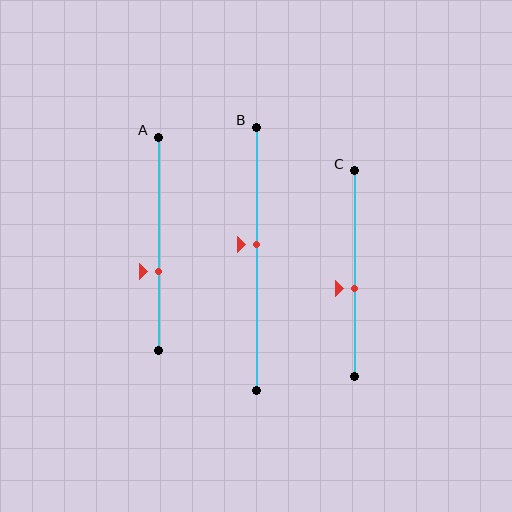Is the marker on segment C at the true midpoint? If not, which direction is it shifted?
No, the marker on segment C is shifted downward by about 7% of the segment length.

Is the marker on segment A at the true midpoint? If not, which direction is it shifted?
No, the marker on segment A is shifted downward by about 13% of the segment length.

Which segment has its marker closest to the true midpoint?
Segment B has its marker closest to the true midpoint.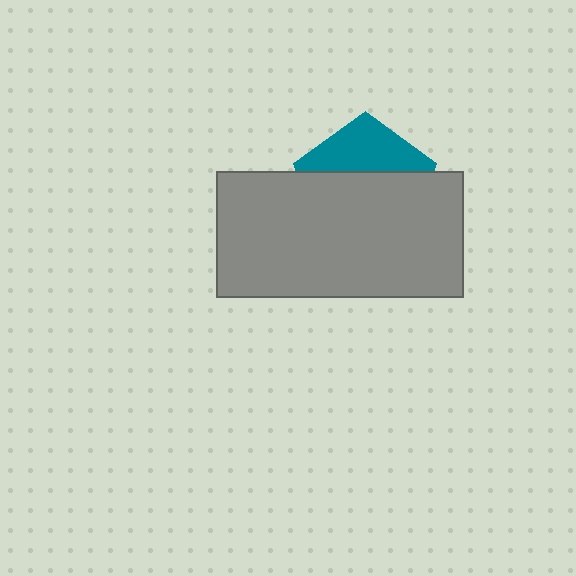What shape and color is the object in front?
The object in front is a gray rectangle.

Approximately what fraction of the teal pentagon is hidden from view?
Roughly 64% of the teal pentagon is hidden behind the gray rectangle.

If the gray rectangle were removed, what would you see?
You would see the complete teal pentagon.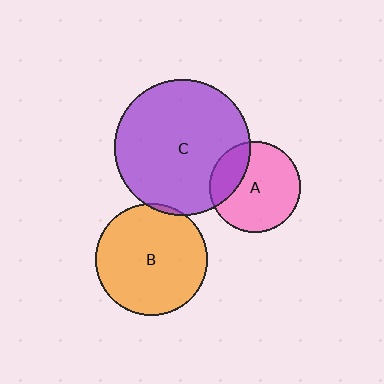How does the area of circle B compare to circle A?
Approximately 1.5 times.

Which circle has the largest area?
Circle C (purple).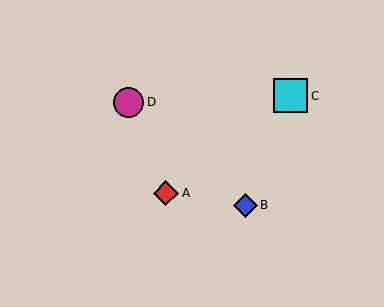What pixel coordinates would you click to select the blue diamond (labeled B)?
Click at (245, 205) to select the blue diamond B.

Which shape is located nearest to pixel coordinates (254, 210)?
The blue diamond (labeled B) at (245, 205) is nearest to that location.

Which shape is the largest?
The cyan square (labeled C) is the largest.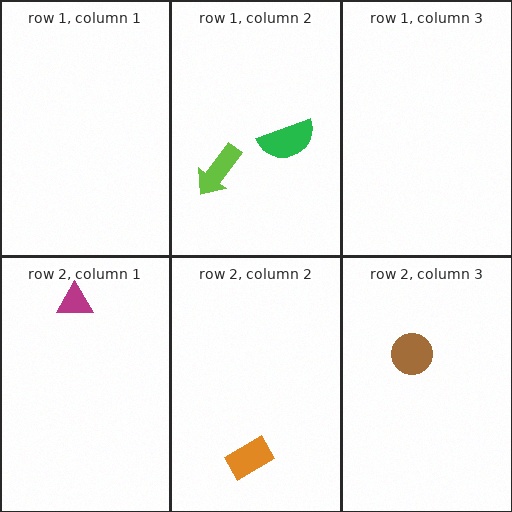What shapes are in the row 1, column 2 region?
The green semicircle, the lime arrow.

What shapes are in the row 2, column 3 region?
The brown circle.